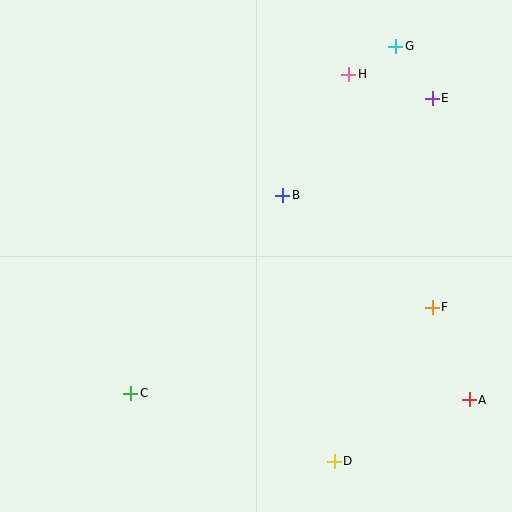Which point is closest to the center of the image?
Point B at (283, 195) is closest to the center.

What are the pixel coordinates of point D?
Point D is at (334, 461).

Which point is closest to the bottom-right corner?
Point A is closest to the bottom-right corner.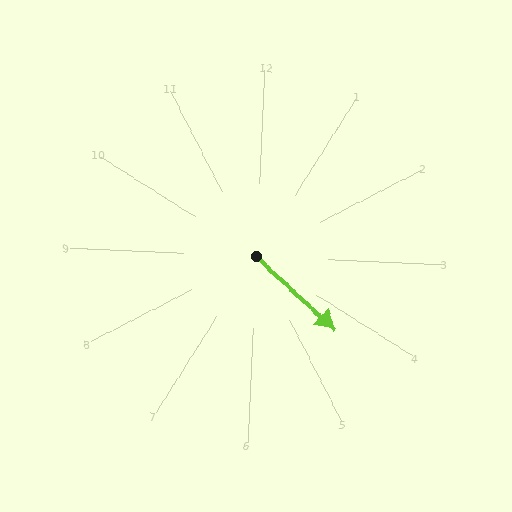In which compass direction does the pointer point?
Southeast.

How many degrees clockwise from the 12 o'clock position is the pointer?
Approximately 130 degrees.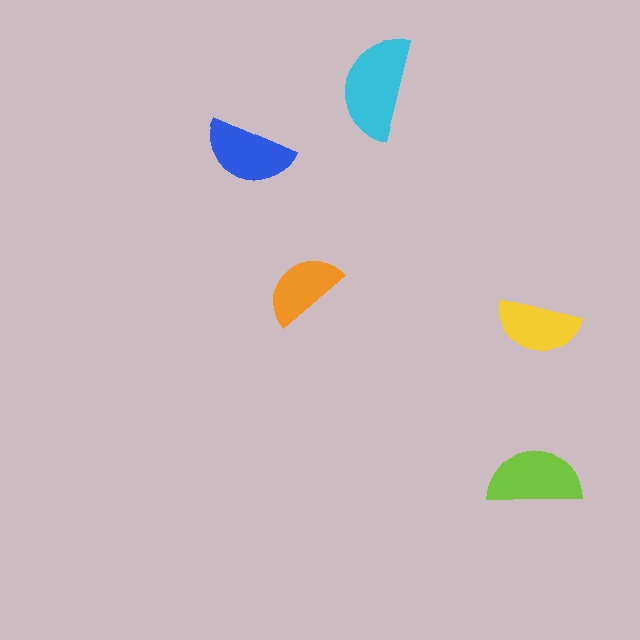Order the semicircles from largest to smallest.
the cyan one, the lime one, the blue one, the yellow one, the orange one.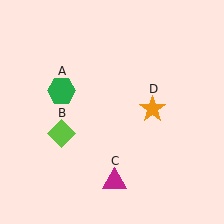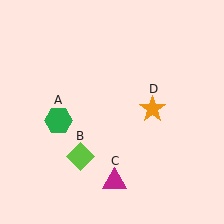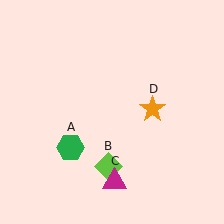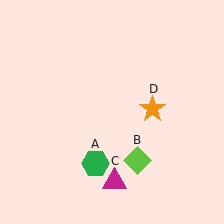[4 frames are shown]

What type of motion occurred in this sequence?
The green hexagon (object A), lime diamond (object B) rotated counterclockwise around the center of the scene.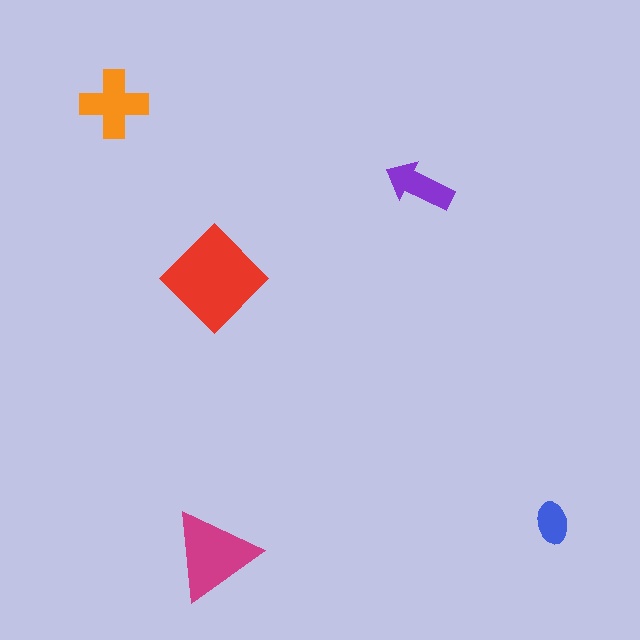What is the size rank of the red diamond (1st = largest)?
1st.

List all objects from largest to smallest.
The red diamond, the magenta triangle, the orange cross, the purple arrow, the blue ellipse.